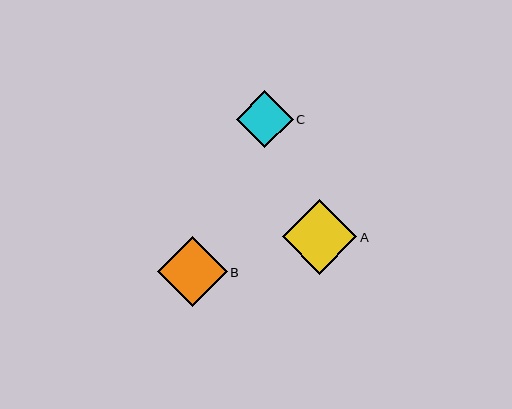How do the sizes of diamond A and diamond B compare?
Diamond A and diamond B are approximately the same size.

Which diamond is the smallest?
Diamond C is the smallest with a size of approximately 57 pixels.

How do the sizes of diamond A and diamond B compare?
Diamond A and diamond B are approximately the same size.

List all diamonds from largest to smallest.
From largest to smallest: A, B, C.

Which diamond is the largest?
Diamond A is the largest with a size of approximately 75 pixels.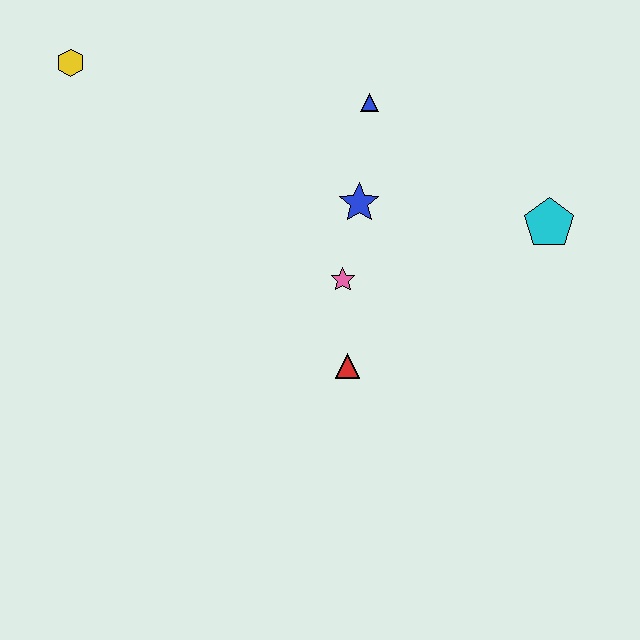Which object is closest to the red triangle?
The pink star is closest to the red triangle.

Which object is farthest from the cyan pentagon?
The yellow hexagon is farthest from the cyan pentagon.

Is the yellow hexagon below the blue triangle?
No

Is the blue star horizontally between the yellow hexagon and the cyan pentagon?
Yes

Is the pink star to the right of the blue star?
No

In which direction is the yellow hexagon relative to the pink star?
The yellow hexagon is to the left of the pink star.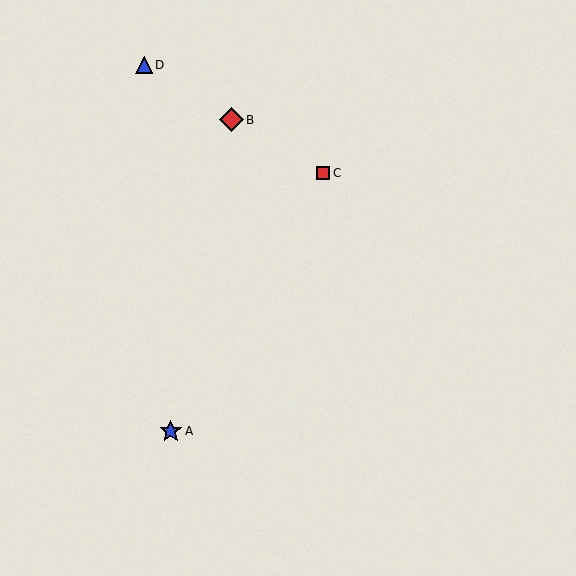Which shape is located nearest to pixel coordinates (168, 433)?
The blue star (labeled A) at (171, 431) is nearest to that location.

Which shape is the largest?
The red diamond (labeled B) is the largest.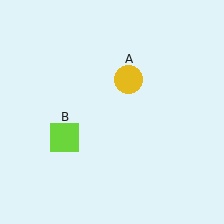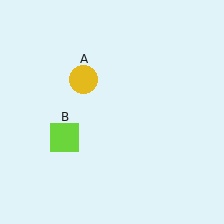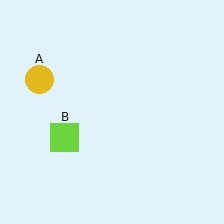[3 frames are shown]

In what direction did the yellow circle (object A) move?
The yellow circle (object A) moved left.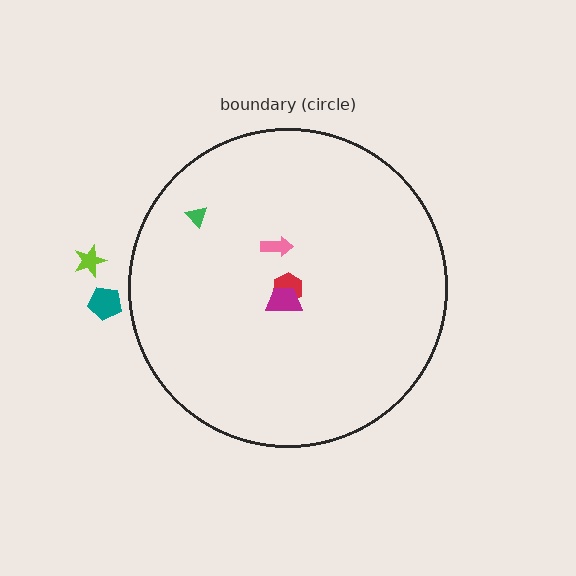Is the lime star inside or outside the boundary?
Outside.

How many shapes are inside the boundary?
4 inside, 2 outside.